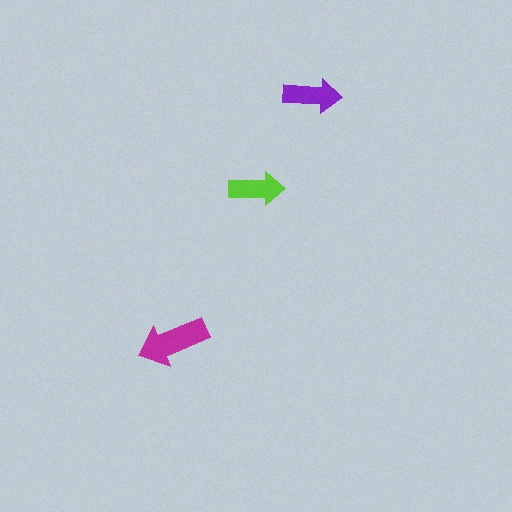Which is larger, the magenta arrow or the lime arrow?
The magenta one.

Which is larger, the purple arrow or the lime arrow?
The purple one.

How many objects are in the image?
There are 3 objects in the image.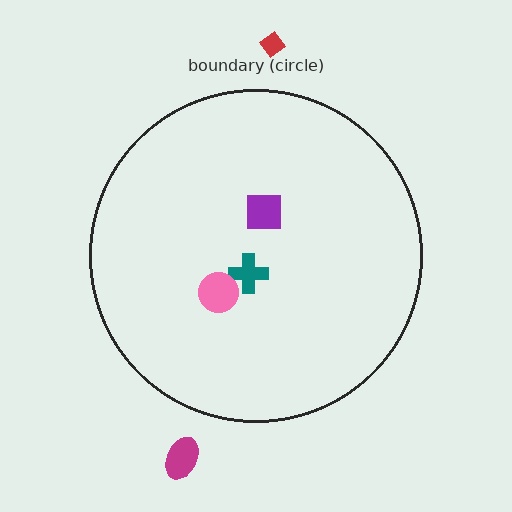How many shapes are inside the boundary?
3 inside, 2 outside.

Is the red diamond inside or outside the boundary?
Outside.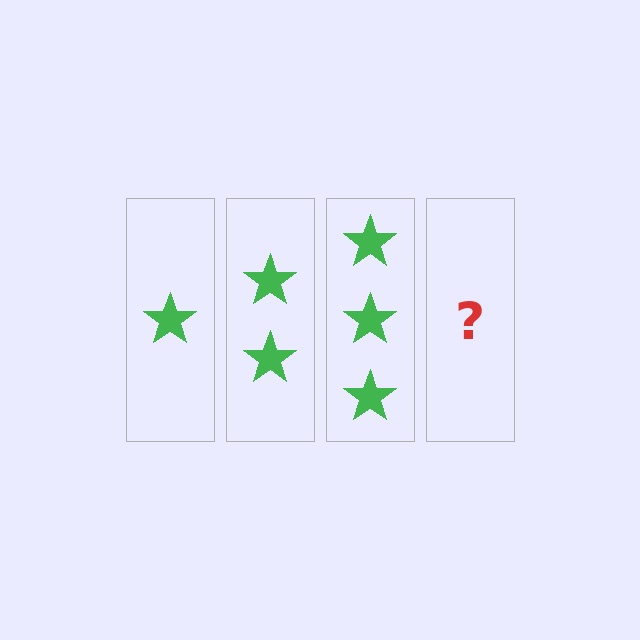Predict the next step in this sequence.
The next step is 4 stars.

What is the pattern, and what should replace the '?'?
The pattern is that each step adds one more star. The '?' should be 4 stars.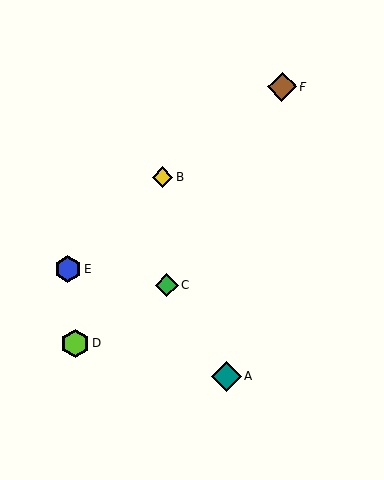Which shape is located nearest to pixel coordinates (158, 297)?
The green diamond (labeled C) at (166, 285) is nearest to that location.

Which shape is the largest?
The teal diamond (labeled A) is the largest.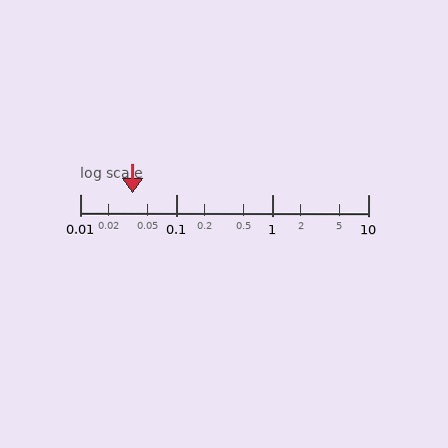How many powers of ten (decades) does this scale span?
The scale spans 3 decades, from 0.01 to 10.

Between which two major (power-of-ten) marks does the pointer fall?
The pointer is between 0.01 and 0.1.